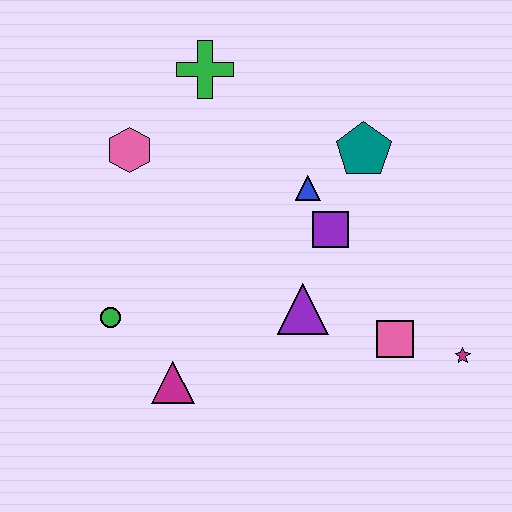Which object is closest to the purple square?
The blue triangle is closest to the purple square.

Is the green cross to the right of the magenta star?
No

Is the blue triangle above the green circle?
Yes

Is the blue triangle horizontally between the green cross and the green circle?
No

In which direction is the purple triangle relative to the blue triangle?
The purple triangle is below the blue triangle.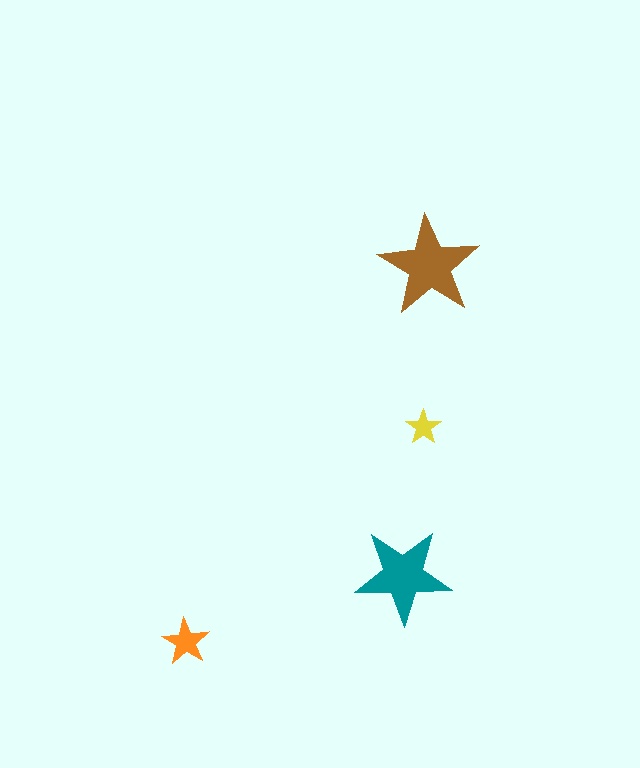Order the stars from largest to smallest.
the brown one, the teal one, the orange one, the yellow one.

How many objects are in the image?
There are 4 objects in the image.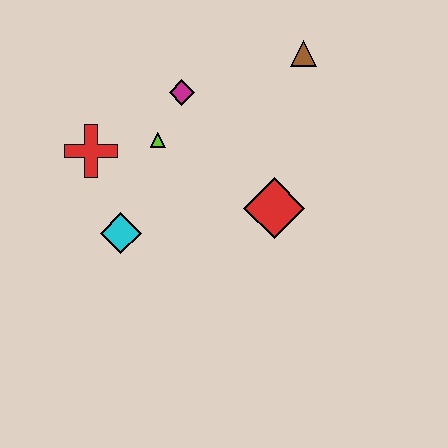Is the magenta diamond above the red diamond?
Yes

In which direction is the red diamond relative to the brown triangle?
The red diamond is below the brown triangle.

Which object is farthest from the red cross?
The brown triangle is farthest from the red cross.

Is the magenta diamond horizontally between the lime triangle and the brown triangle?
Yes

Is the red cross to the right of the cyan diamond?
No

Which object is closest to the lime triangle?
The magenta diamond is closest to the lime triangle.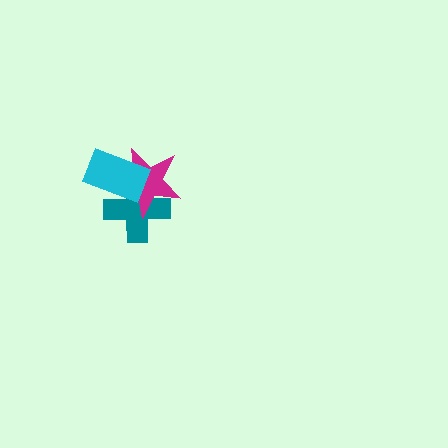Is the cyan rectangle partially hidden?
No, no other shape covers it.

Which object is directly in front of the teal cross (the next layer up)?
The magenta star is directly in front of the teal cross.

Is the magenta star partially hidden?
Yes, it is partially covered by another shape.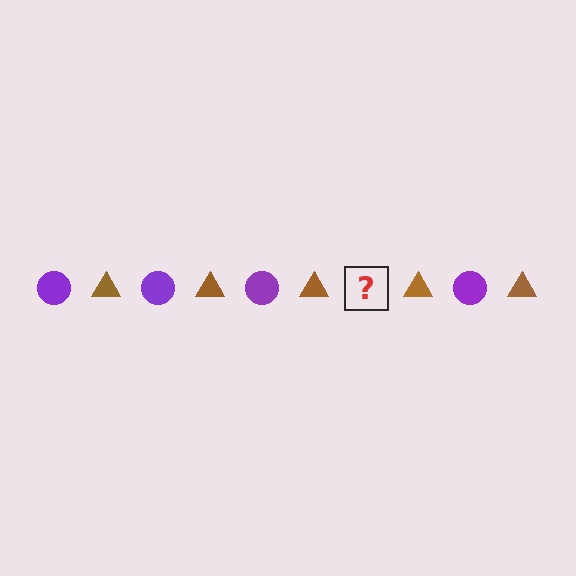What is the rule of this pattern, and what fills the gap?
The rule is that the pattern alternates between purple circle and brown triangle. The gap should be filled with a purple circle.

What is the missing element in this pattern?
The missing element is a purple circle.